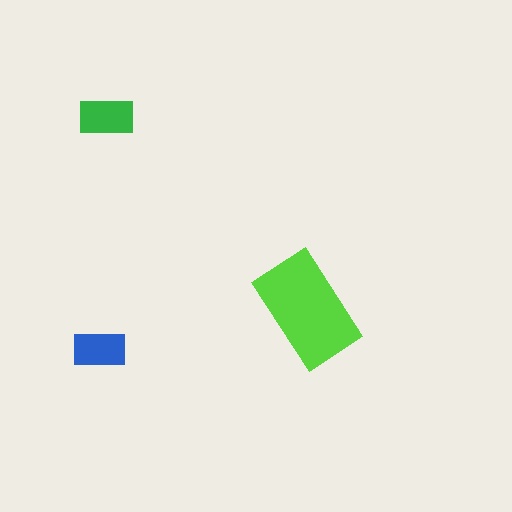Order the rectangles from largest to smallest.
the lime one, the green one, the blue one.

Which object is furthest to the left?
The blue rectangle is leftmost.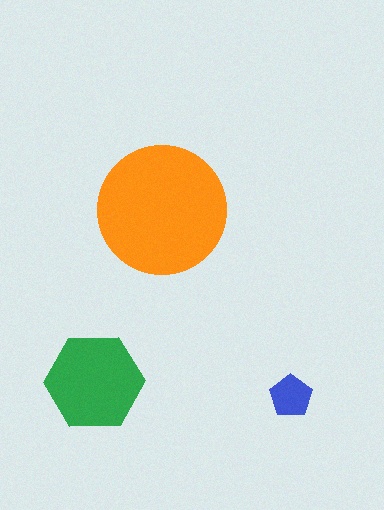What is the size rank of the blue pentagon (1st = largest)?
3rd.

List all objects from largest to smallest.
The orange circle, the green hexagon, the blue pentagon.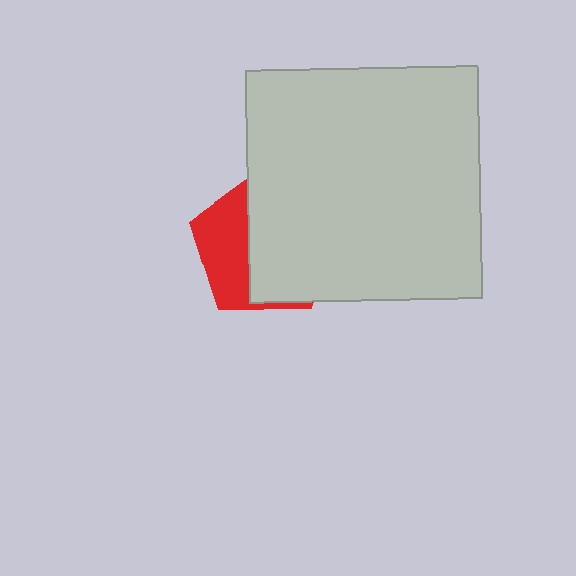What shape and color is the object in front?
The object in front is a light gray square.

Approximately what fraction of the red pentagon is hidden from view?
Roughly 62% of the red pentagon is hidden behind the light gray square.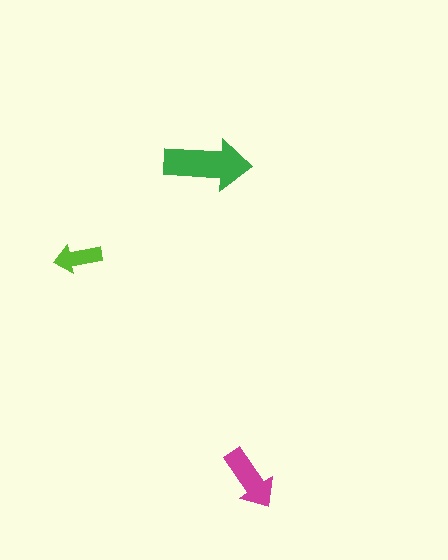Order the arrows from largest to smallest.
the green one, the magenta one, the lime one.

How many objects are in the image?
There are 3 objects in the image.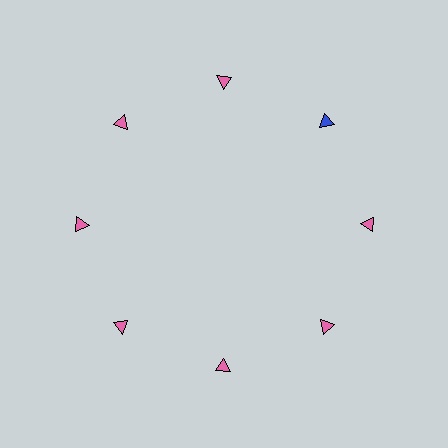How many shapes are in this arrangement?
There are 8 shapes arranged in a ring pattern.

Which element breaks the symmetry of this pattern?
The blue triangle at roughly the 2 o'clock position breaks the symmetry. All other shapes are pink triangles.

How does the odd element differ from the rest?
It has a different color: blue instead of pink.